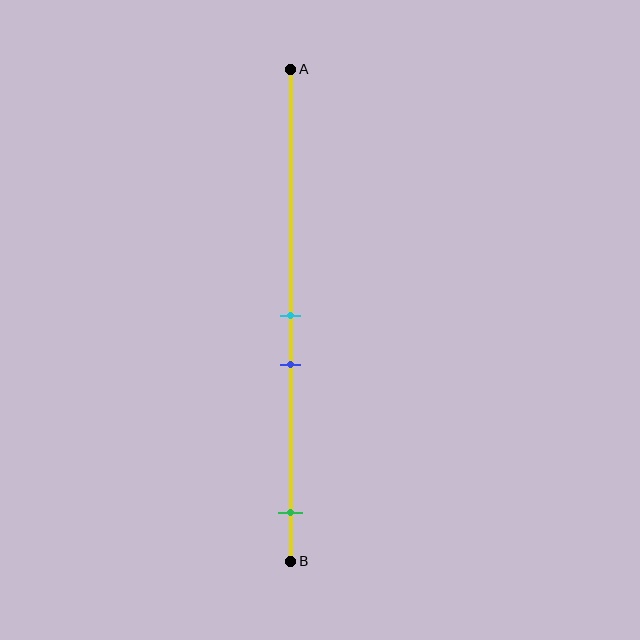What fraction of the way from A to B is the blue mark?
The blue mark is approximately 60% (0.6) of the way from A to B.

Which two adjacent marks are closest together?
The cyan and blue marks are the closest adjacent pair.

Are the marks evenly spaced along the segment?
No, the marks are not evenly spaced.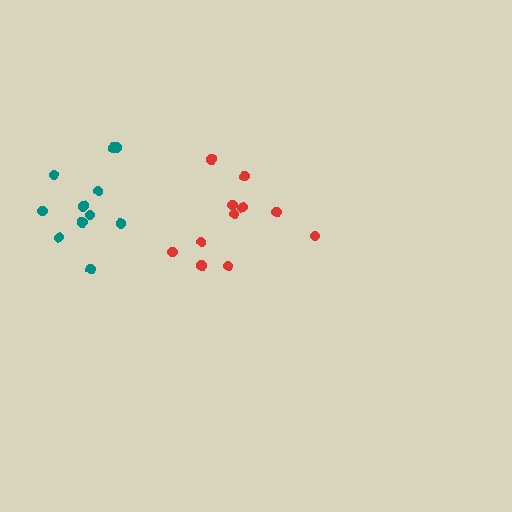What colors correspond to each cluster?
The clusters are colored: teal, red.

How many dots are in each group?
Group 1: 11 dots, Group 2: 11 dots (22 total).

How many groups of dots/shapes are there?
There are 2 groups.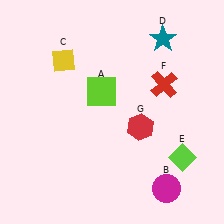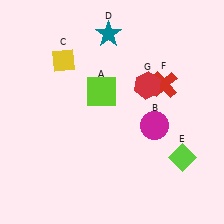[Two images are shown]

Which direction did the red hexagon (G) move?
The red hexagon (G) moved up.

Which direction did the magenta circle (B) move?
The magenta circle (B) moved up.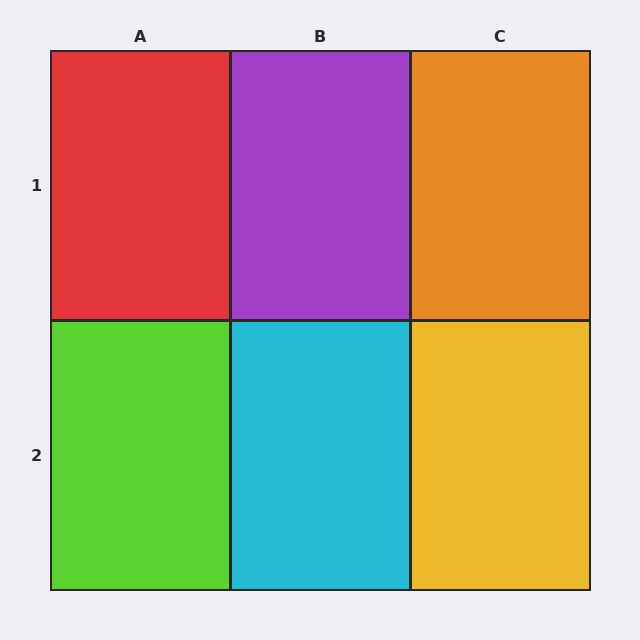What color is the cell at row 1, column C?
Orange.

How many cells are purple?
1 cell is purple.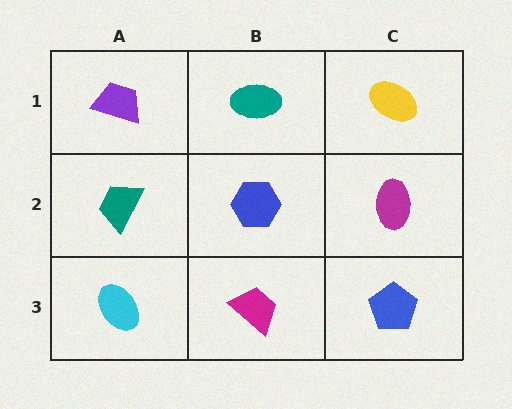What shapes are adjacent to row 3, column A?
A teal trapezoid (row 2, column A), a magenta trapezoid (row 3, column B).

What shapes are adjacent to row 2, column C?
A yellow ellipse (row 1, column C), a blue pentagon (row 3, column C), a blue hexagon (row 2, column B).